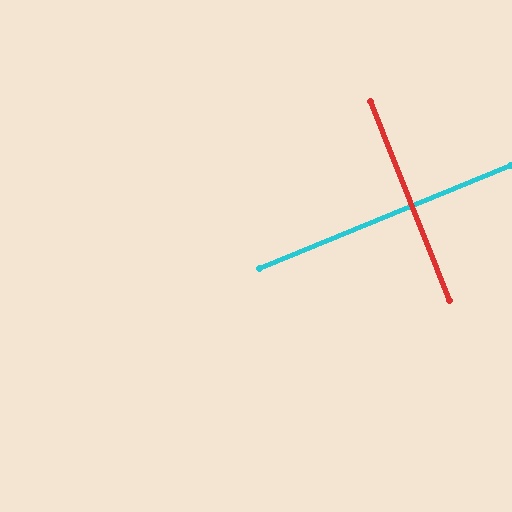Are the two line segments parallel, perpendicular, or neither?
Perpendicular — they meet at approximately 89°.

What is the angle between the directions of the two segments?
Approximately 89 degrees.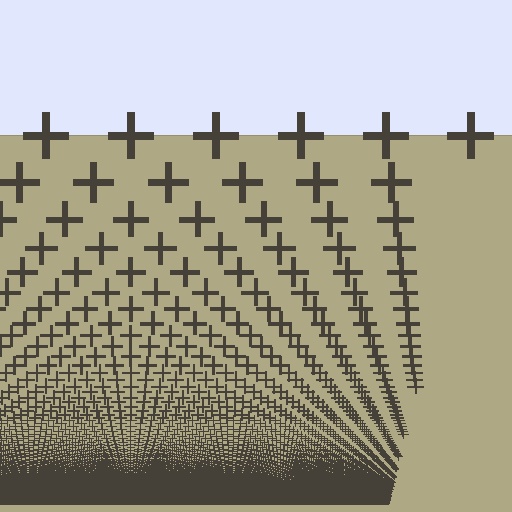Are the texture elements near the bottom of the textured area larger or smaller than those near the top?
Smaller. The gradient is inverted — elements near the bottom are smaller and denser.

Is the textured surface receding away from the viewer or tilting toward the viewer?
The surface appears to tilt toward the viewer. Texture elements get larger and sparser toward the top.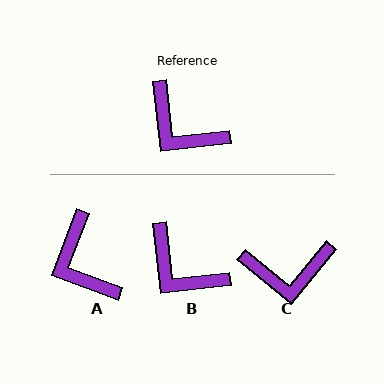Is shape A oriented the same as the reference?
No, it is off by about 27 degrees.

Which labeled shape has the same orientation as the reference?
B.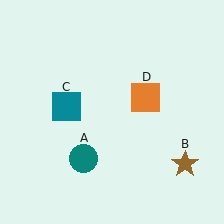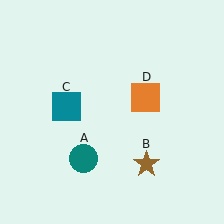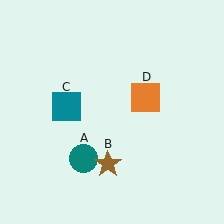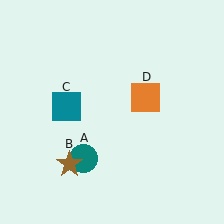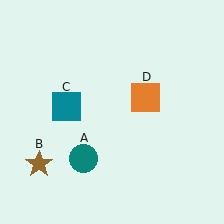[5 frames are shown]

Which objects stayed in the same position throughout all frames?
Teal circle (object A) and teal square (object C) and orange square (object D) remained stationary.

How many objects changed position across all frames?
1 object changed position: brown star (object B).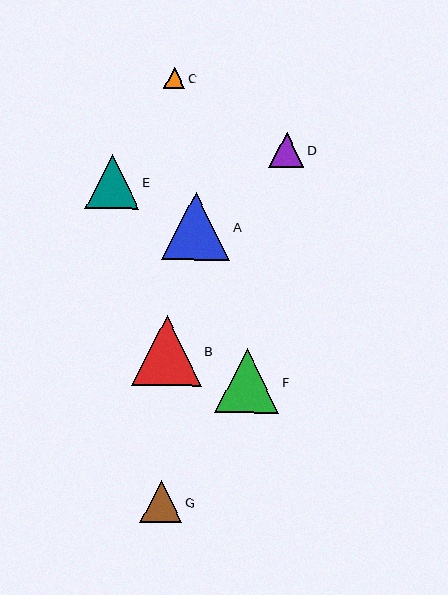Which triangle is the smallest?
Triangle C is the smallest with a size of approximately 21 pixels.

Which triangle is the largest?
Triangle B is the largest with a size of approximately 69 pixels.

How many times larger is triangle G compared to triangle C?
Triangle G is approximately 2.0 times the size of triangle C.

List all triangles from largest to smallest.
From largest to smallest: B, A, F, E, G, D, C.